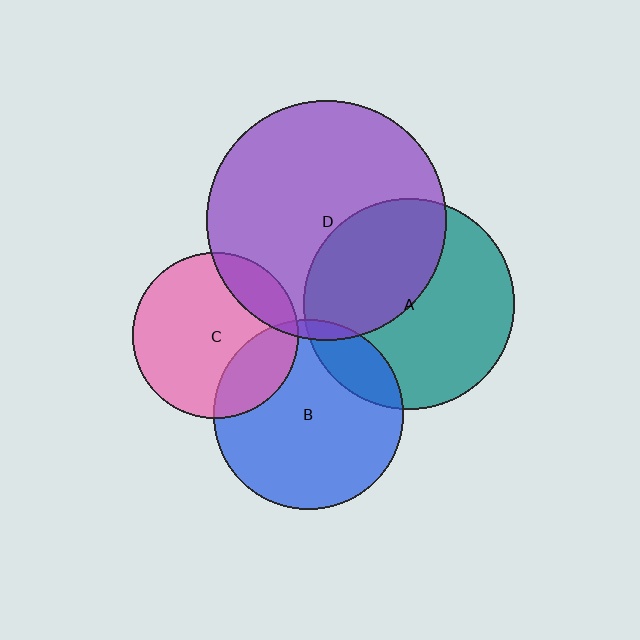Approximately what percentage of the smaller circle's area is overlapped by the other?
Approximately 25%.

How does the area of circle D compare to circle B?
Approximately 1.6 times.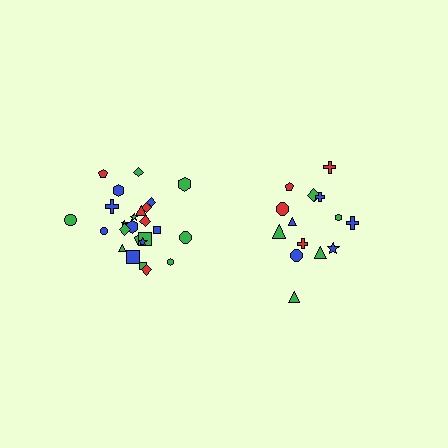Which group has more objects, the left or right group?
The left group.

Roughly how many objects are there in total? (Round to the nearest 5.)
Roughly 40 objects in total.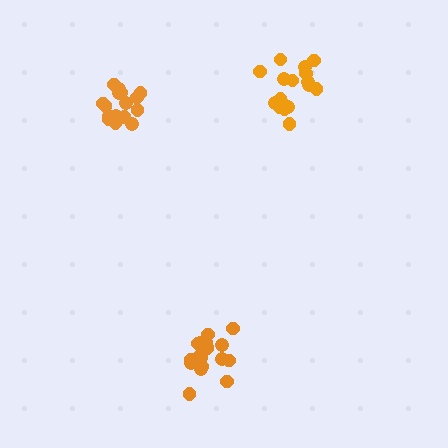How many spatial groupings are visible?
There are 3 spatial groupings.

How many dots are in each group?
Group 1: 20 dots, Group 2: 19 dots, Group 3: 16 dots (55 total).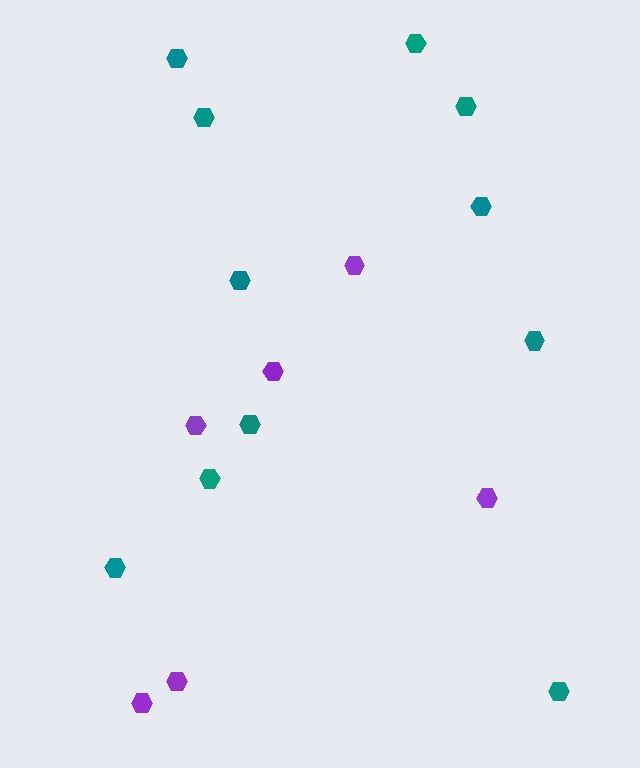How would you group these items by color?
There are 2 groups: one group of teal hexagons (11) and one group of purple hexagons (6).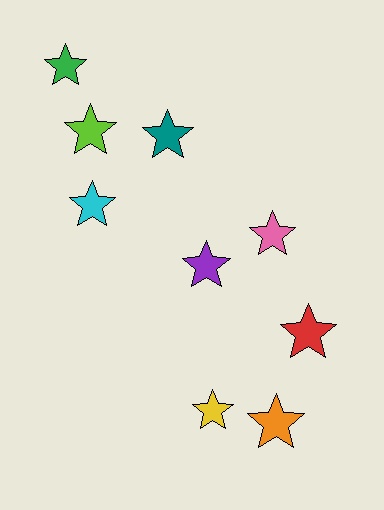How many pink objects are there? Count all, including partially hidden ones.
There is 1 pink object.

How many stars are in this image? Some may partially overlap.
There are 9 stars.